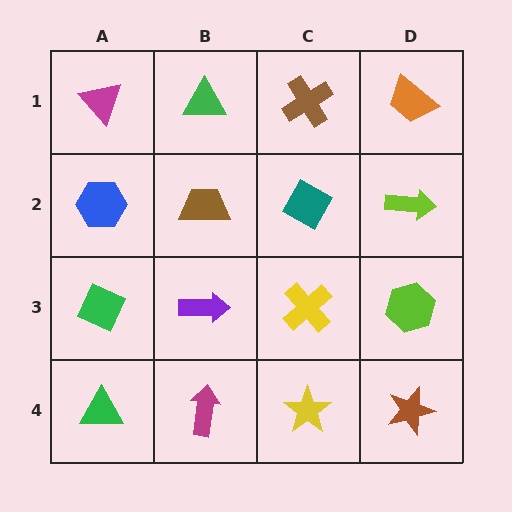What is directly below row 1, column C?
A teal diamond.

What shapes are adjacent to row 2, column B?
A green triangle (row 1, column B), a purple arrow (row 3, column B), a blue hexagon (row 2, column A), a teal diamond (row 2, column C).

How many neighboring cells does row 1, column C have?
3.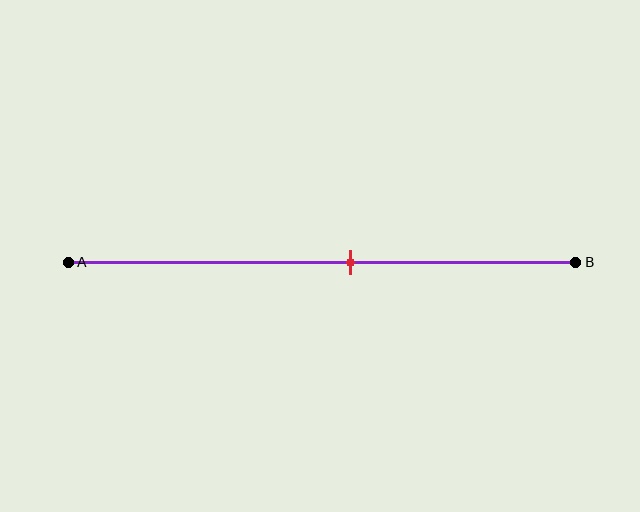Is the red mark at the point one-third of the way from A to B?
No, the mark is at about 55% from A, not at the 33% one-third point.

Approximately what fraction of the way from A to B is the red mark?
The red mark is approximately 55% of the way from A to B.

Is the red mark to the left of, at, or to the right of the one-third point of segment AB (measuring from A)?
The red mark is to the right of the one-third point of segment AB.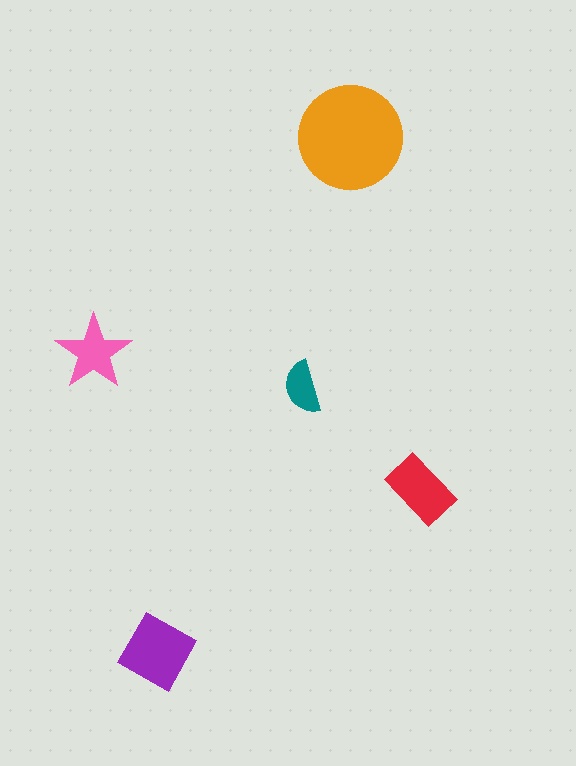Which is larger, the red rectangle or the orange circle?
The orange circle.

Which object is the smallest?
The teal semicircle.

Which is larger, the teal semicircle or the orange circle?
The orange circle.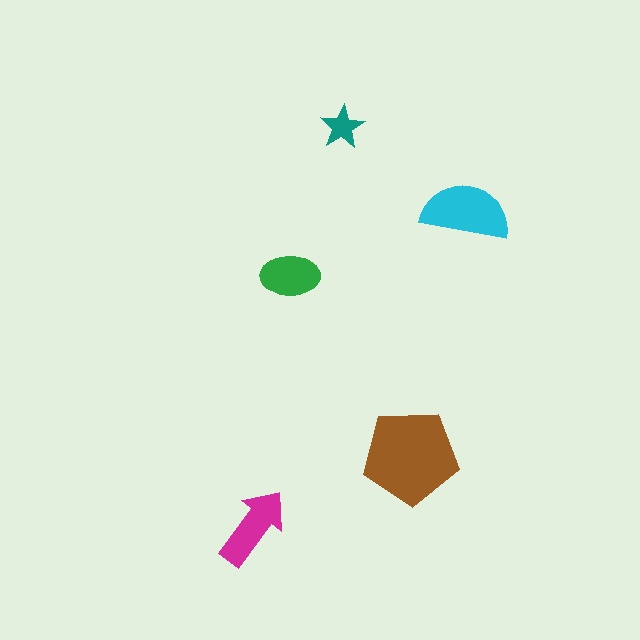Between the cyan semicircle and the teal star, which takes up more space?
The cyan semicircle.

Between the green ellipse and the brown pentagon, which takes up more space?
The brown pentagon.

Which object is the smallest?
The teal star.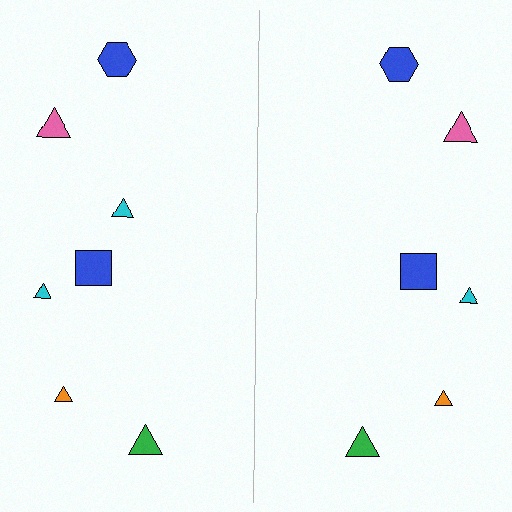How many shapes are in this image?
There are 13 shapes in this image.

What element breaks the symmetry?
A cyan triangle is missing from the right side.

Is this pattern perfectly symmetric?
No, the pattern is not perfectly symmetric. A cyan triangle is missing from the right side.